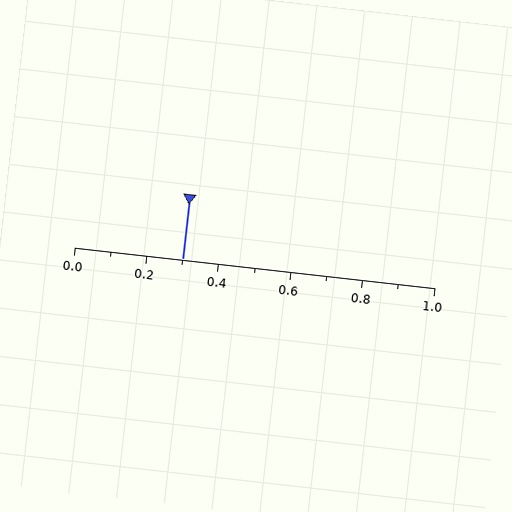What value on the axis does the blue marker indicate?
The marker indicates approximately 0.3.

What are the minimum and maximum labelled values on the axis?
The axis runs from 0.0 to 1.0.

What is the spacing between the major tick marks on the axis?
The major ticks are spaced 0.2 apart.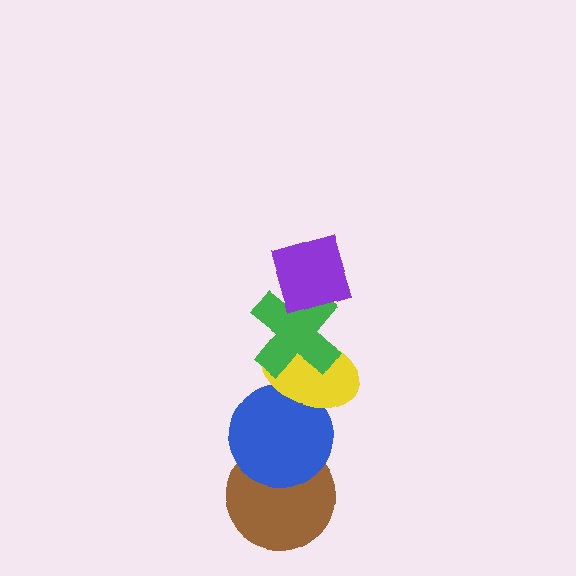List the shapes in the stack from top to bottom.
From top to bottom: the purple diamond, the green cross, the yellow ellipse, the blue circle, the brown circle.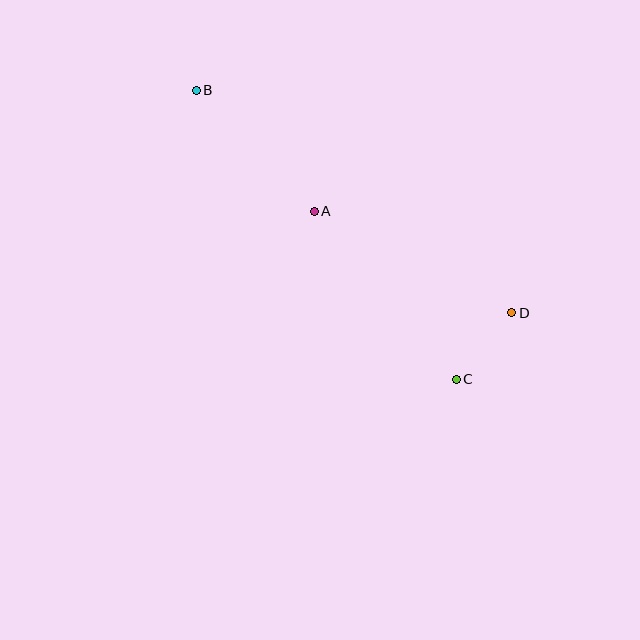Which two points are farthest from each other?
Points B and C are farthest from each other.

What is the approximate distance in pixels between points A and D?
The distance between A and D is approximately 222 pixels.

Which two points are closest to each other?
Points C and D are closest to each other.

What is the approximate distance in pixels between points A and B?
The distance between A and B is approximately 169 pixels.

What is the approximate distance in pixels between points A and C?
The distance between A and C is approximately 220 pixels.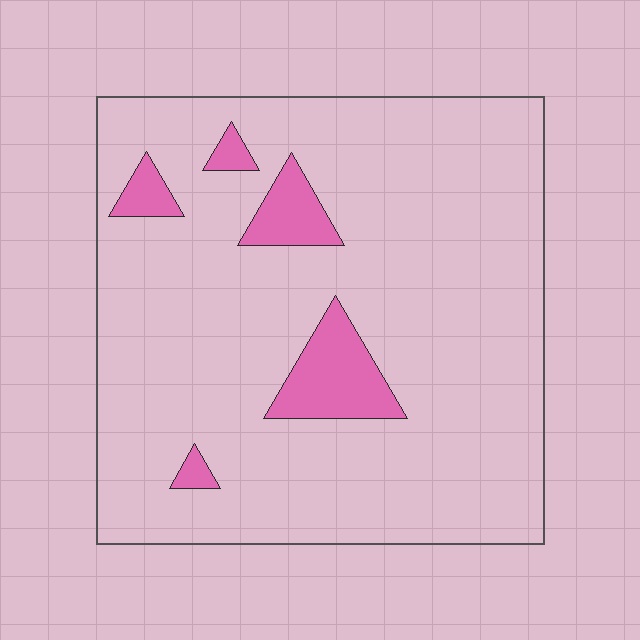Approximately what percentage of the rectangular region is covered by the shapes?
Approximately 10%.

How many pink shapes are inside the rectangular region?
5.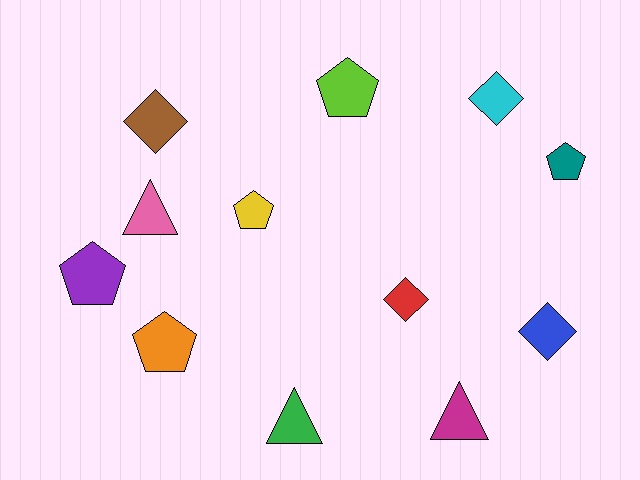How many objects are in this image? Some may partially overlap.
There are 12 objects.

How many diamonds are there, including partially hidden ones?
There are 4 diamonds.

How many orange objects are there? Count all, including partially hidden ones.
There is 1 orange object.